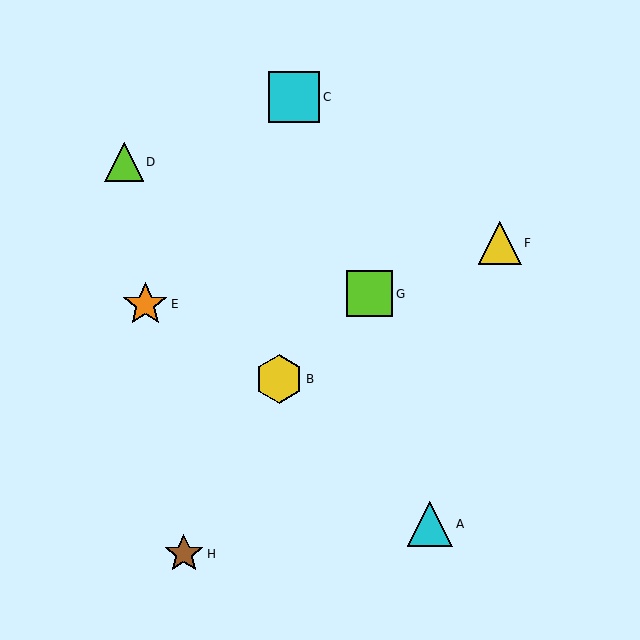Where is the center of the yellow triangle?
The center of the yellow triangle is at (500, 243).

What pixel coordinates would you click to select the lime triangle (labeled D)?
Click at (124, 162) to select the lime triangle D.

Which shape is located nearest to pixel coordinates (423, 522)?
The cyan triangle (labeled A) at (430, 524) is nearest to that location.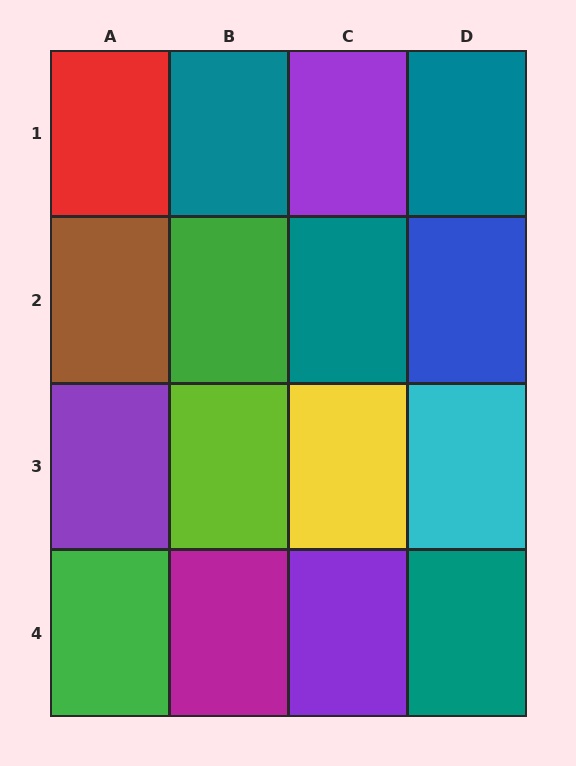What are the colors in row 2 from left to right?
Brown, green, teal, blue.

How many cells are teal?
4 cells are teal.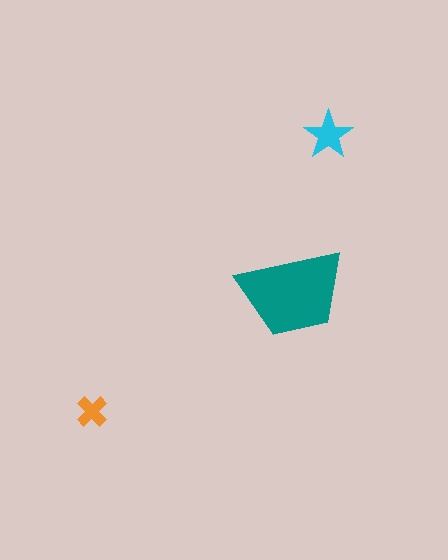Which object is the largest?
The teal trapezoid.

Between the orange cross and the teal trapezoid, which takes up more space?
The teal trapezoid.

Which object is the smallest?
The orange cross.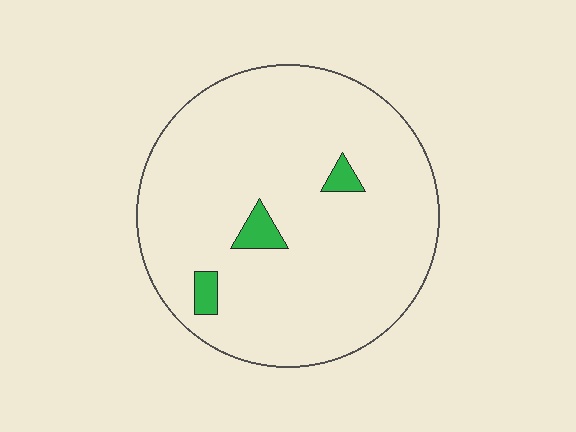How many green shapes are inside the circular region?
3.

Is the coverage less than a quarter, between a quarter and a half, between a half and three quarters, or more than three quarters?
Less than a quarter.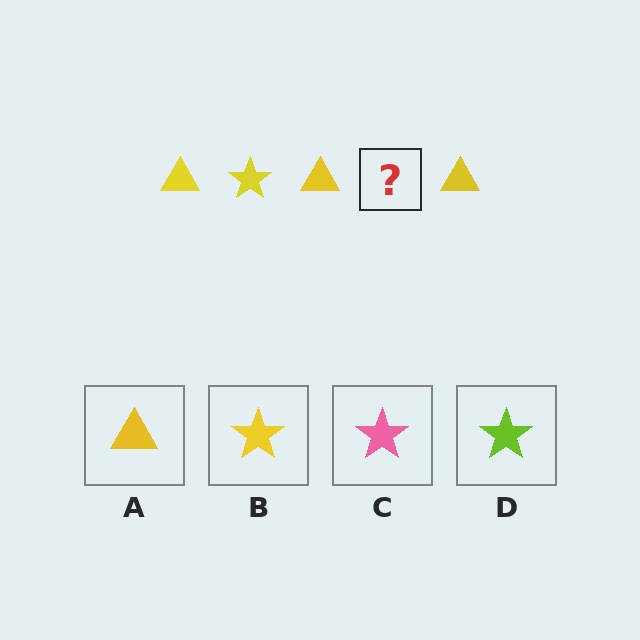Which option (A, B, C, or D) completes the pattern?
B.